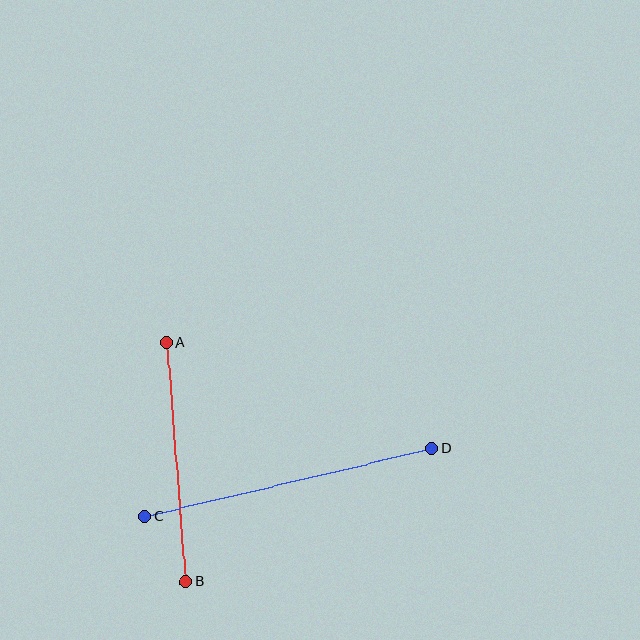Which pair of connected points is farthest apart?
Points C and D are farthest apart.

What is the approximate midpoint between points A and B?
The midpoint is at approximately (176, 462) pixels.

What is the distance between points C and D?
The distance is approximately 295 pixels.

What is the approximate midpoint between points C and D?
The midpoint is at approximately (289, 482) pixels.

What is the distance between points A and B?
The distance is approximately 240 pixels.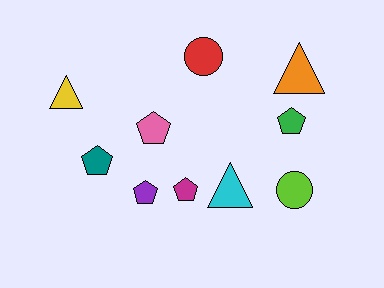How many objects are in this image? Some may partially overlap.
There are 10 objects.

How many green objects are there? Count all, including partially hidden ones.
There is 1 green object.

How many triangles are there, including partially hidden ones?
There are 3 triangles.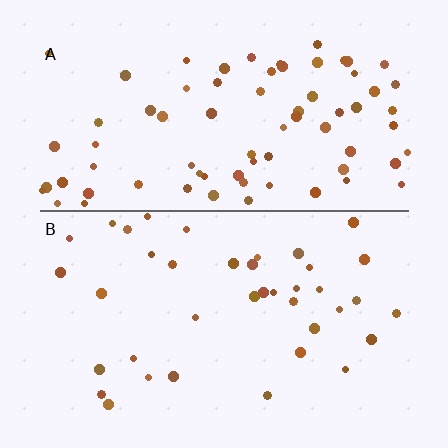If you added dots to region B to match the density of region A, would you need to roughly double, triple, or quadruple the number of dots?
Approximately double.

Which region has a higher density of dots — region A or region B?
A (the top).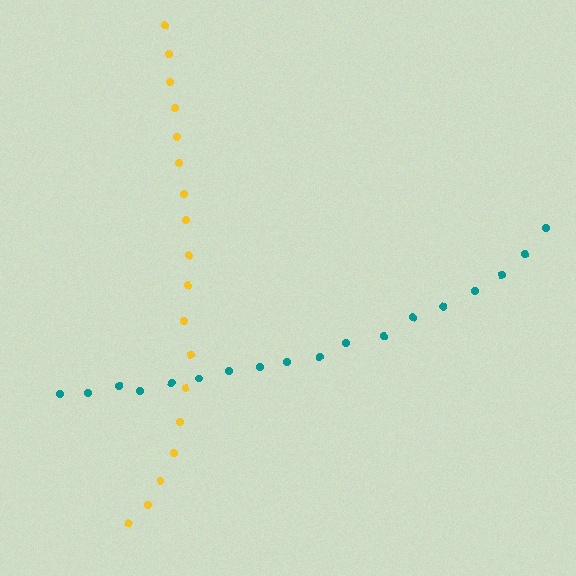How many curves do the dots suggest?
There are 2 distinct paths.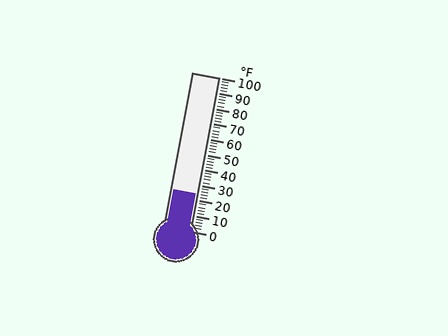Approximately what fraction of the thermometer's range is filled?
The thermometer is filled to approximately 25% of its range.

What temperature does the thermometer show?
The thermometer shows approximately 24°F.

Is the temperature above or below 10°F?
The temperature is above 10°F.